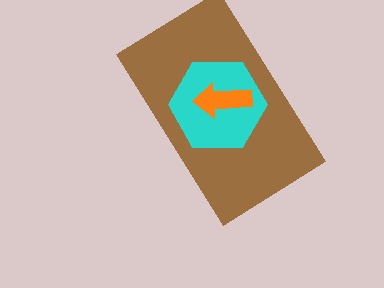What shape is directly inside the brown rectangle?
The cyan hexagon.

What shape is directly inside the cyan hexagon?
The orange arrow.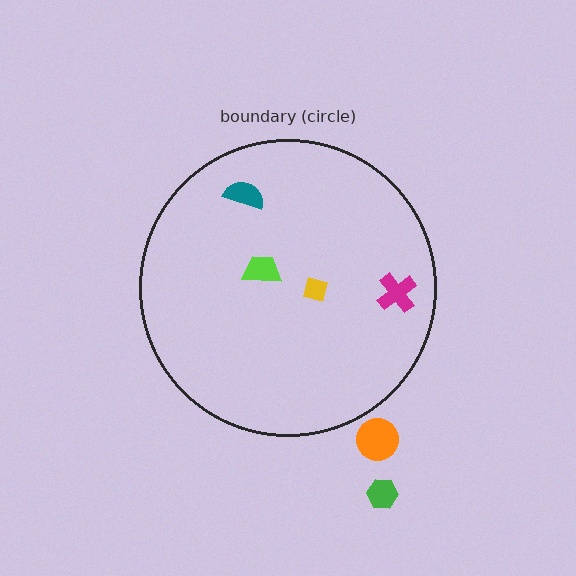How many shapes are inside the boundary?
4 inside, 2 outside.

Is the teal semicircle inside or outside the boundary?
Inside.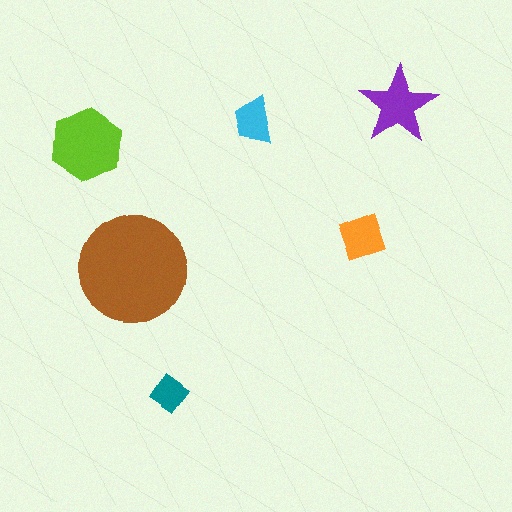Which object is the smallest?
The teal diamond.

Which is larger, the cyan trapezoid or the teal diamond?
The cyan trapezoid.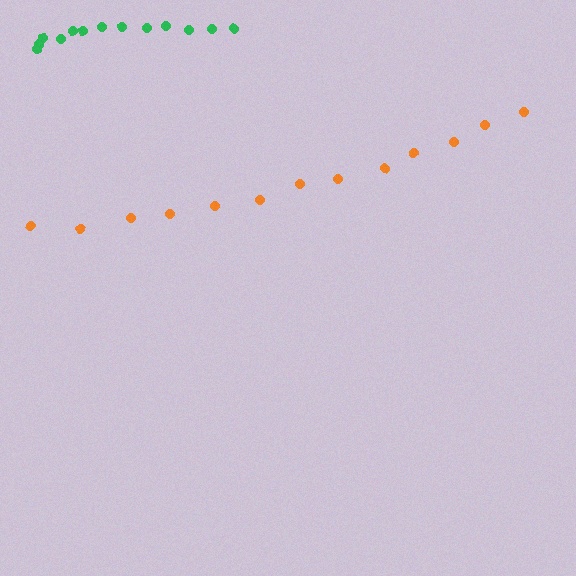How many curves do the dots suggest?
There are 2 distinct paths.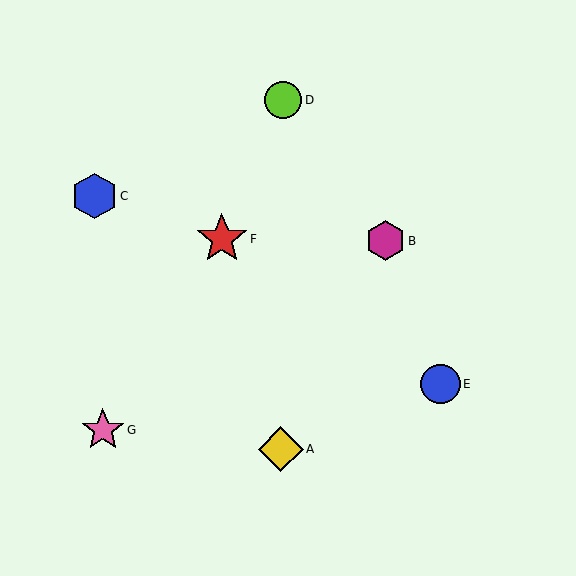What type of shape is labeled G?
Shape G is a pink star.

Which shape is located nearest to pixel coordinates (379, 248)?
The magenta hexagon (labeled B) at (386, 241) is nearest to that location.